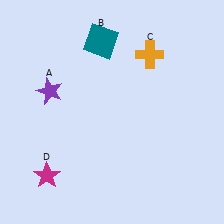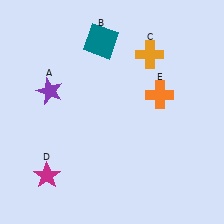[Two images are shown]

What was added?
An orange cross (E) was added in Image 2.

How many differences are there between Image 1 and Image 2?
There is 1 difference between the two images.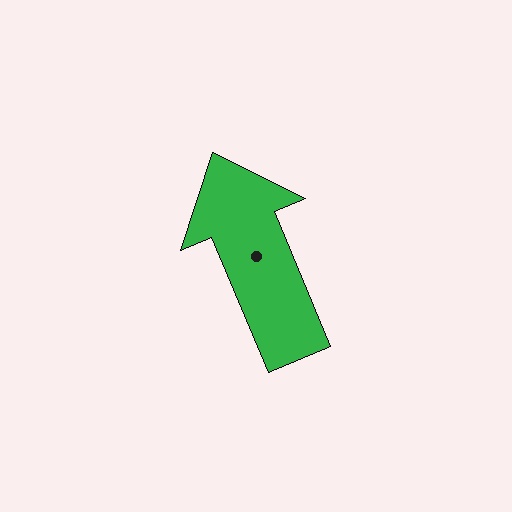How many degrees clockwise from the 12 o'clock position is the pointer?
Approximately 337 degrees.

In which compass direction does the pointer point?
Northwest.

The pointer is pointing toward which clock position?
Roughly 11 o'clock.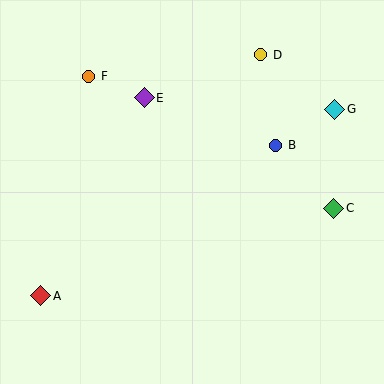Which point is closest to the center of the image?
Point B at (276, 145) is closest to the center.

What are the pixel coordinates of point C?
Point C is at (334, 208).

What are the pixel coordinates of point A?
Point A is at (41, 296).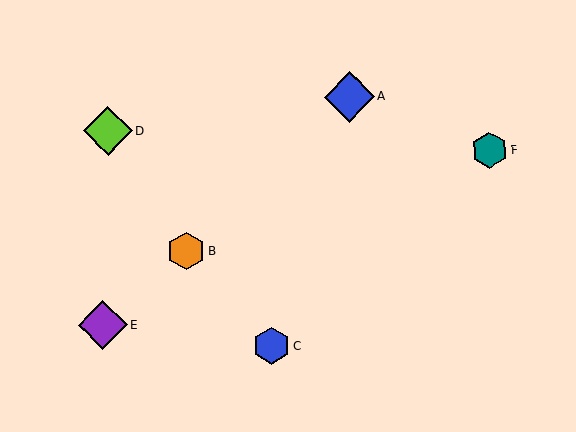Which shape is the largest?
The blue diamond (labeled A) is the largest.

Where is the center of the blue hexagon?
The center of the blue hexagon is at (272, 346).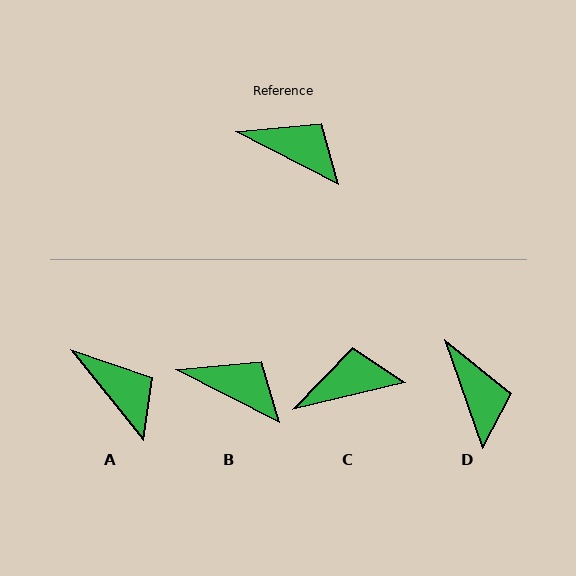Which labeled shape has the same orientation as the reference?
B.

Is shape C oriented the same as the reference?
No, it is off by about 40 degrees.